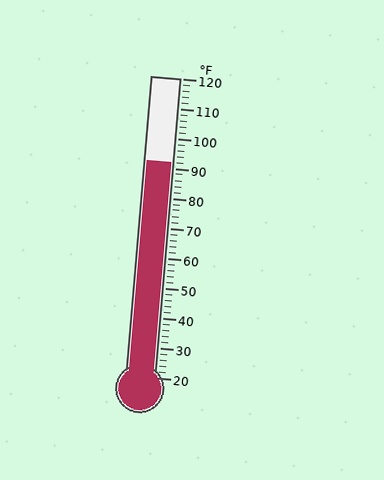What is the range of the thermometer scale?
The thermometer scale ranges from 20°F to 120°F.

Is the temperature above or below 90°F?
The temperature is above 90°F.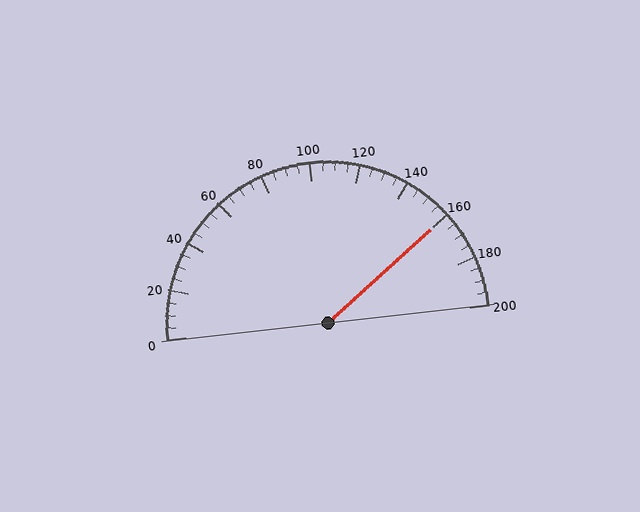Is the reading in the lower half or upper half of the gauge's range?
The reading is in the upper half of the range (0 to 200).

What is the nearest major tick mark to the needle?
The nearest major tick mark is 160.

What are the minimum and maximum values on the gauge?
The gauge ranges from 0 to 200.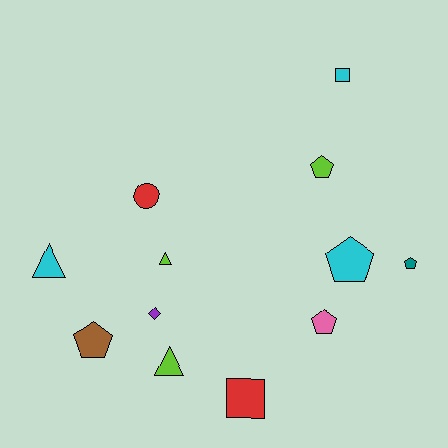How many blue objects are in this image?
There are no blue objects.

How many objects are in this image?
There are 12 objects.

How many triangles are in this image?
There are 3 triangles.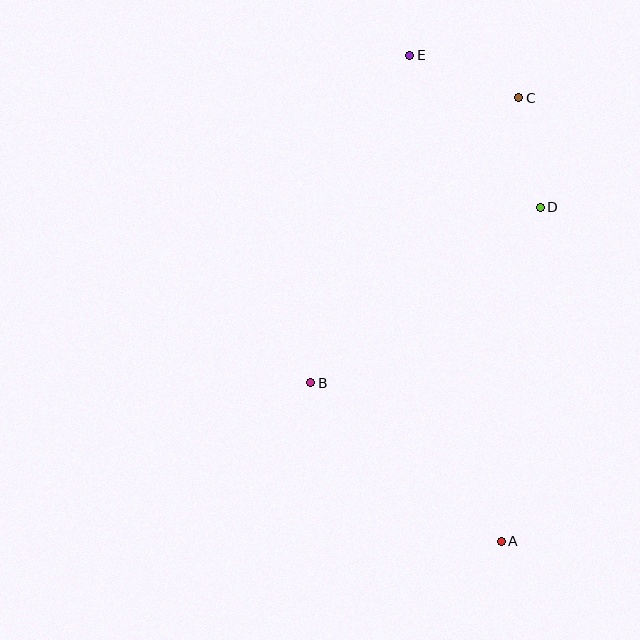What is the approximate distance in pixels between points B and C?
The distance between B and C is approximately 353 pixels.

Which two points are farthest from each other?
Points A and E are farthest from each other.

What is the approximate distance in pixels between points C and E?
The distance between C and E is approximately 117 pixels.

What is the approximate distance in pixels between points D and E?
The distance between D and E is approximately 201 pixels.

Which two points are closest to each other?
Points C and D are closest to each other.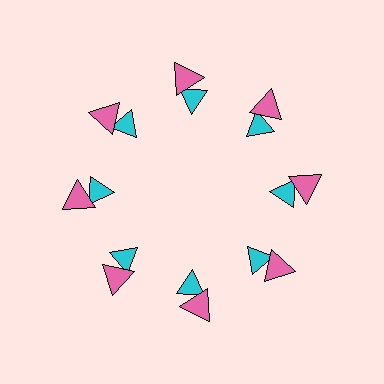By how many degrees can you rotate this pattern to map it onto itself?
The pattern maps onto itself every 45 degrees of rotation.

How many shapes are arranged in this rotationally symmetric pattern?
There are 16 shapes, arranged in 8 groups of 2.